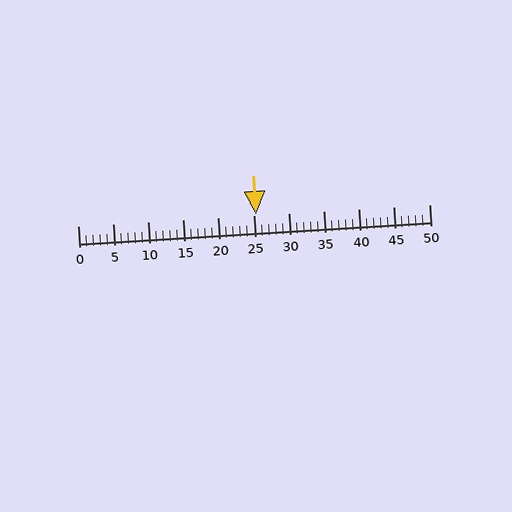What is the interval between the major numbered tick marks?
The major tick marks are spaced 5 units apart.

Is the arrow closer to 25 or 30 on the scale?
The arrow is closer to 25.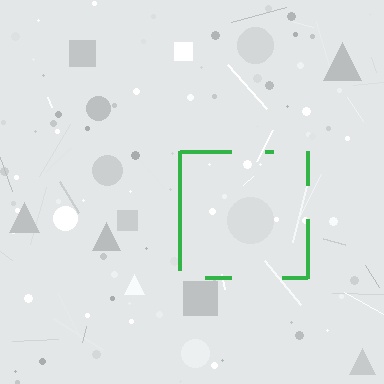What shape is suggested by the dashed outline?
The dashed outline suggests a square.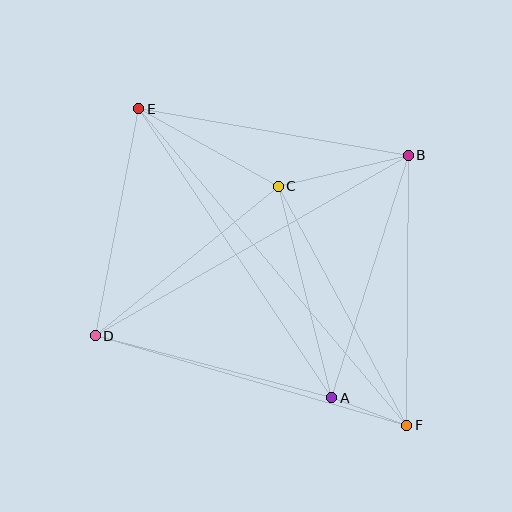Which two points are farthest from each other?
Points E and F are farthest from each other.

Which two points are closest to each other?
Points A and F are closest to each other.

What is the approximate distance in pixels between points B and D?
The distance between B and D is approximately 361 pixels.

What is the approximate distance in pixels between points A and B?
The distance between A and B is approximately 254 pixels.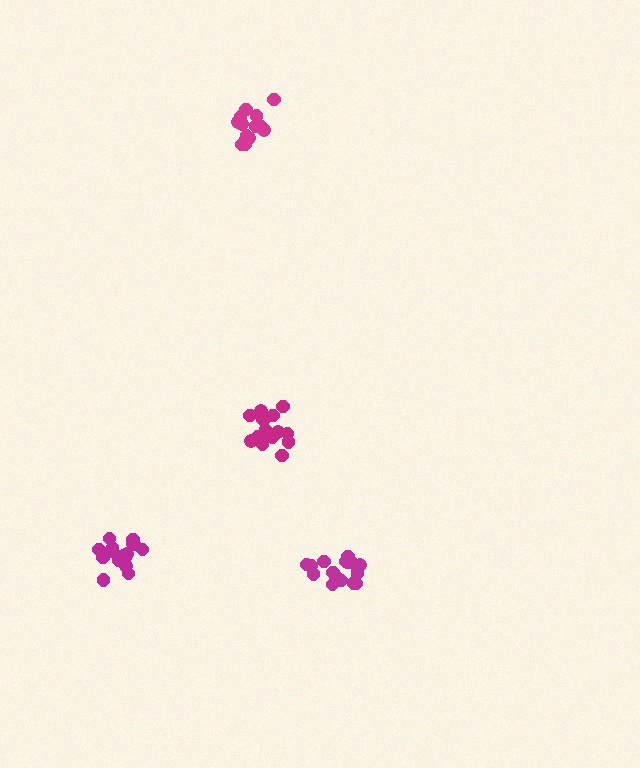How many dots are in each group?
Group 1: 14 dots, Group 2: 18 dots, Group 3: 17 dots, Group 4: 18 dots (67 total).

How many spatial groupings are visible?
There are 4 spatial groupings.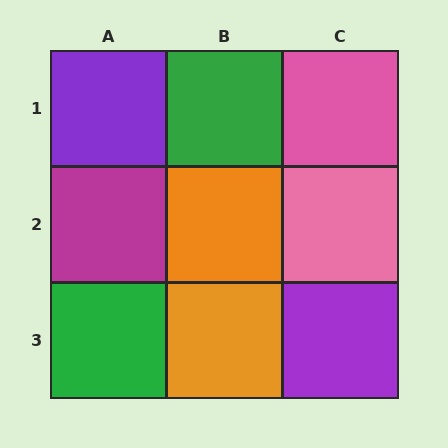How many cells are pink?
2 cells are pink.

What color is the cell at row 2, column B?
Orange.